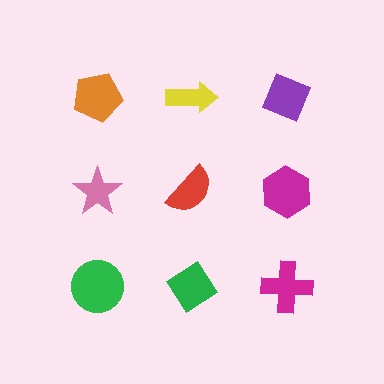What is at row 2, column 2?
A red semicircle.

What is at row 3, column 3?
A magenta cross.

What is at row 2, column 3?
A magenta hexagon.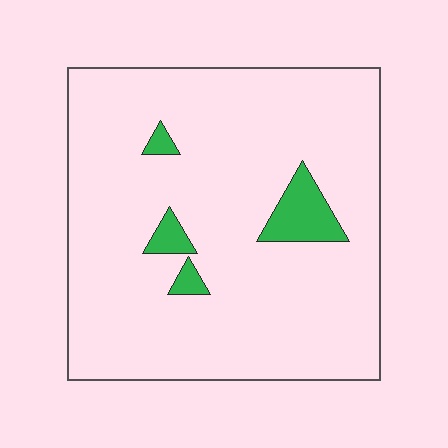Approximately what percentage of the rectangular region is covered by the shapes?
Approximately 5%.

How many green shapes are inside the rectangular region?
4.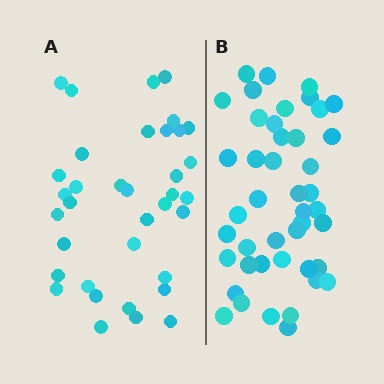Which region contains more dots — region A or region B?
Region B (the right region) has more dots.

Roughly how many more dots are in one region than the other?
Region B has roughly 8 or so more dots than region A.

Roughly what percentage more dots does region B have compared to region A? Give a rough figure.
About 20% more.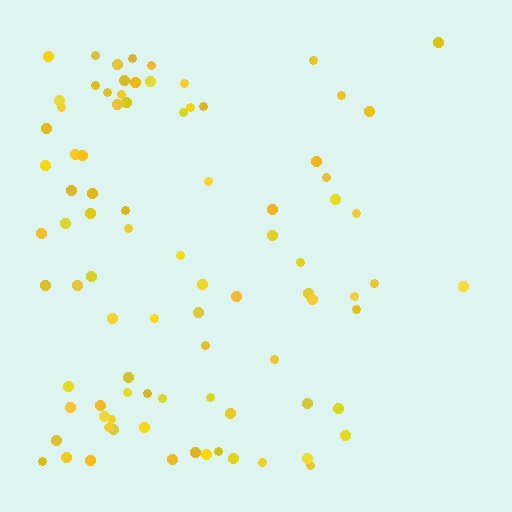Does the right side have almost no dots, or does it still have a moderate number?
Still a moderate number, just noticeably fewer than the left.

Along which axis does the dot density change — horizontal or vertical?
Horizontal.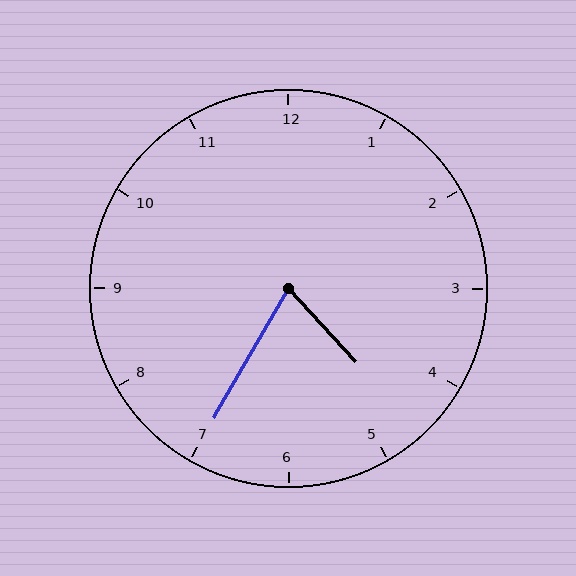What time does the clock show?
4:35.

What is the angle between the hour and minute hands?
Approximately 72 degrees.